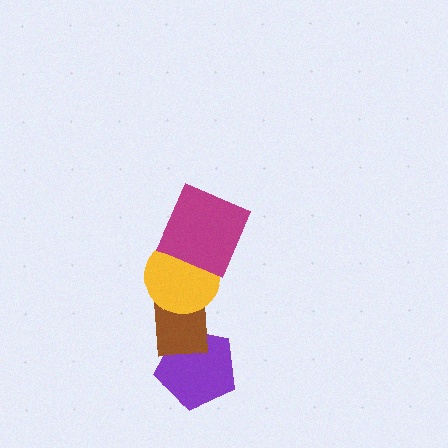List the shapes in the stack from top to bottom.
From top to bottom: the magenta square, the yellow circle, the brown rectangle, the purple pentagon.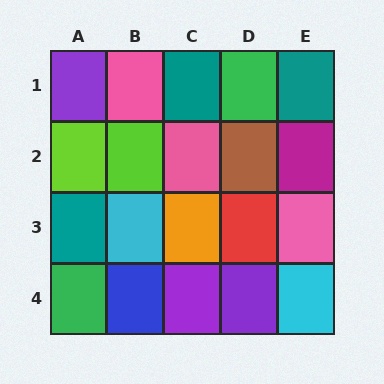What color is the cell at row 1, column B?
Pink.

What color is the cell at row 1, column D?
Green.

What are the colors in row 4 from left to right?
Green, blue, purple, purple, cyan.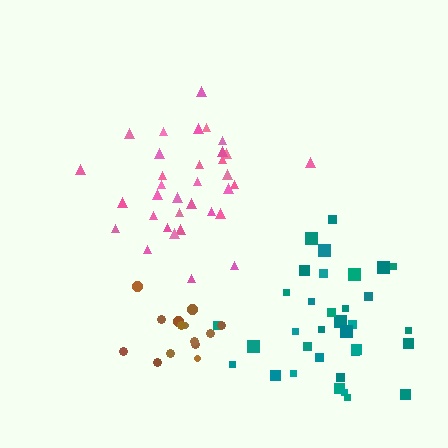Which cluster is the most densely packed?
Pink.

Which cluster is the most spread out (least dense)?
Teal.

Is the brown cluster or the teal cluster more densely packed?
Brown.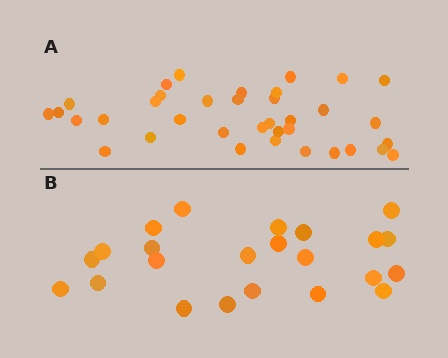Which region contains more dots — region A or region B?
Region A (the top region) has more dots.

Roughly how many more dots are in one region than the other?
Region A has approximately 15 more dots than region B.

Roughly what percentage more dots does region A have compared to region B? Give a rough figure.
About 55% more.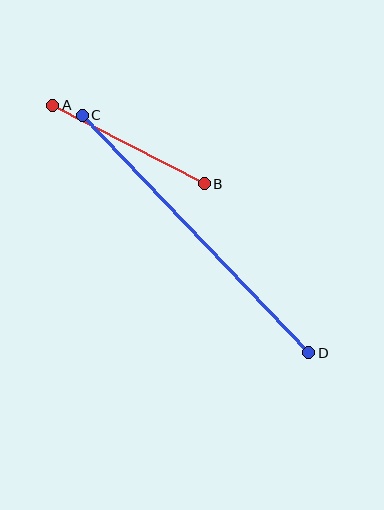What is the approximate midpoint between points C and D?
The midpoint is at approximately (195, 234) pixels.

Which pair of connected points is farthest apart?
Points C and D are farthest apart.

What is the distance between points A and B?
The distance is approximately 171 pixels.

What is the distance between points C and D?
The distance is approximately 328 pixels.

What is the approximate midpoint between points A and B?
The midpoint is at approximately (128, 144) pixels.